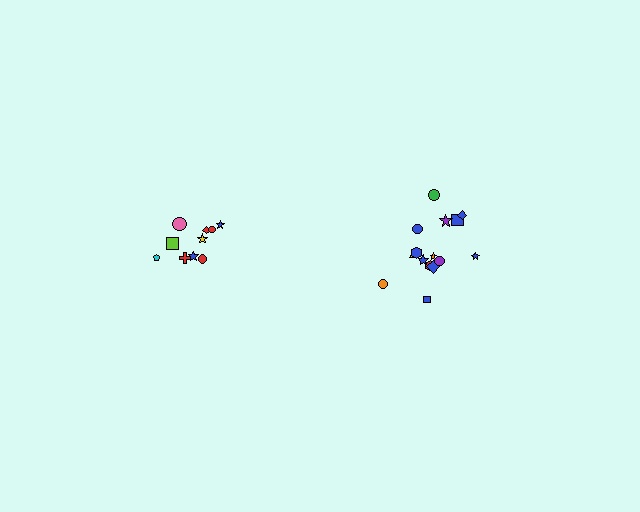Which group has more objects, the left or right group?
The right group.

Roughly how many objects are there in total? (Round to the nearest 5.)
Roughly 25 objects in total.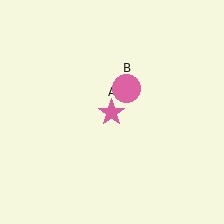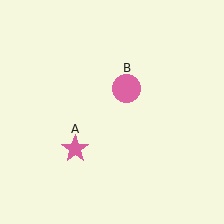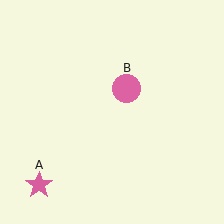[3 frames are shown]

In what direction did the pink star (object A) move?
The pink star (object A) moved down and to the left.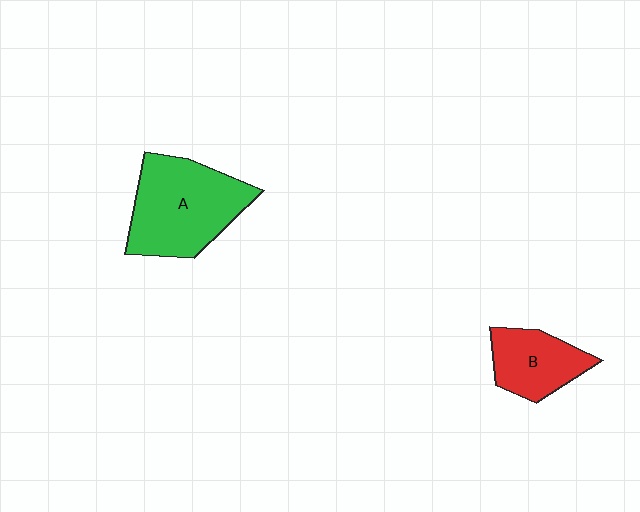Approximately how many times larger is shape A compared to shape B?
Approximately 1.8 times.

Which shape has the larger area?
Shape A (green).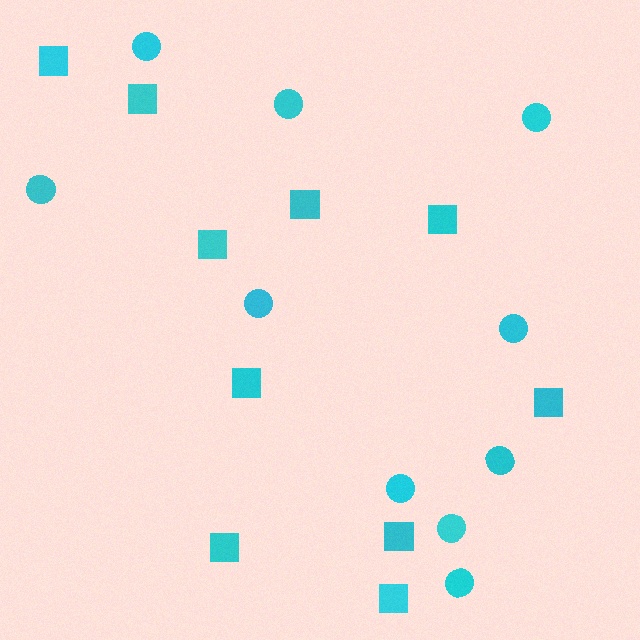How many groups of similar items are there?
There are 2 groups: one group of squares (10) and one group of circles (10).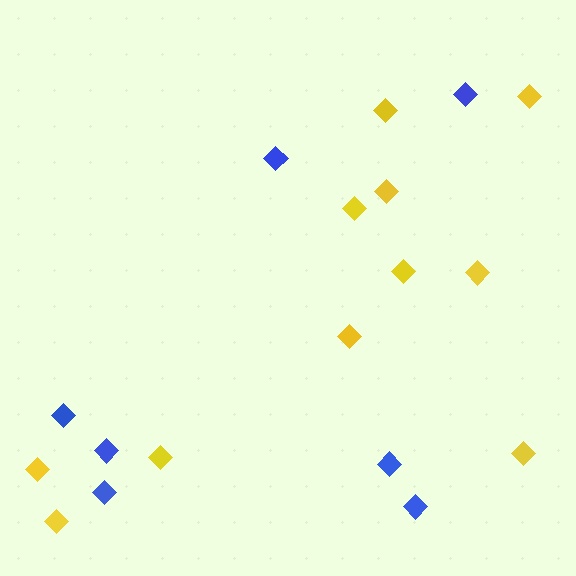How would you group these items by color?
There are 2 groups: one group of blue diamonds (7) and one group of yellow diamonds (11).